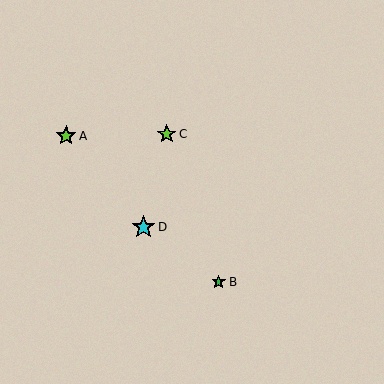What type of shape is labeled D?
Shape D is a cyan star.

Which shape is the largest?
The cyan star (labeled D) is the largest.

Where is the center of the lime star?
The center of the lime star is at (66, 136).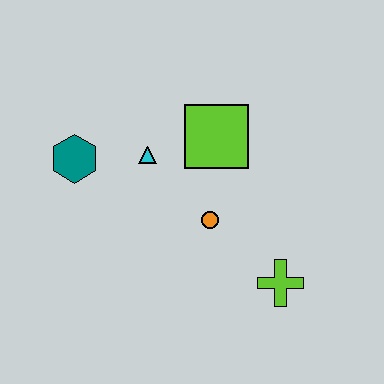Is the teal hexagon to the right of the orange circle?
No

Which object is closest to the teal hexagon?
The cyan triangle is closest to the teal hexagon.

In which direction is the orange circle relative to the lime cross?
The orange circle is to the left of the lime cross.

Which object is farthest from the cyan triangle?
The lime cross is farthest from the cyan triangle.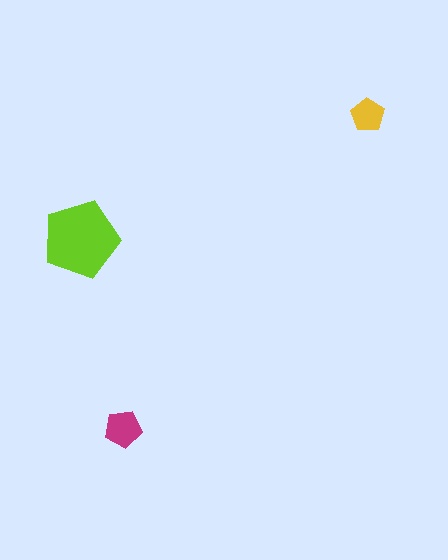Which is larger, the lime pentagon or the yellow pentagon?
The lime one.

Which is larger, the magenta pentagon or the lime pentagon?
The lime one.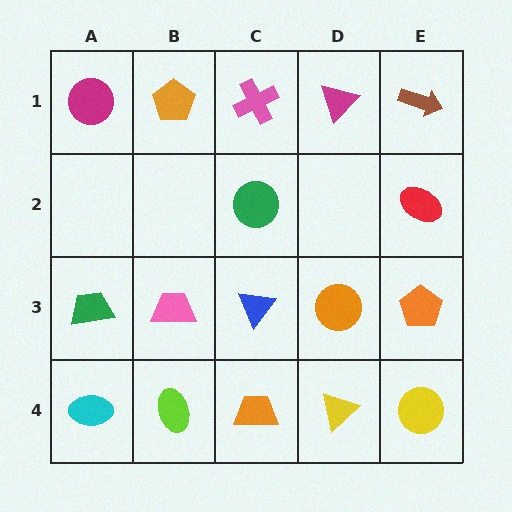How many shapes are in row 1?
5 shapes.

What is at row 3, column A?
A green trapezoid.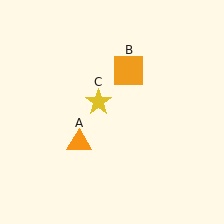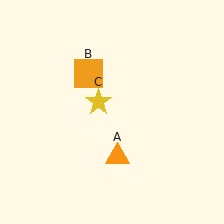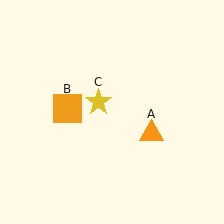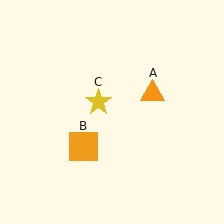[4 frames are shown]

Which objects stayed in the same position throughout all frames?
Yellow star (object C) remained stationary.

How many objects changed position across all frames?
2 objects changed position: orange triangle (object A), orange square (object B).